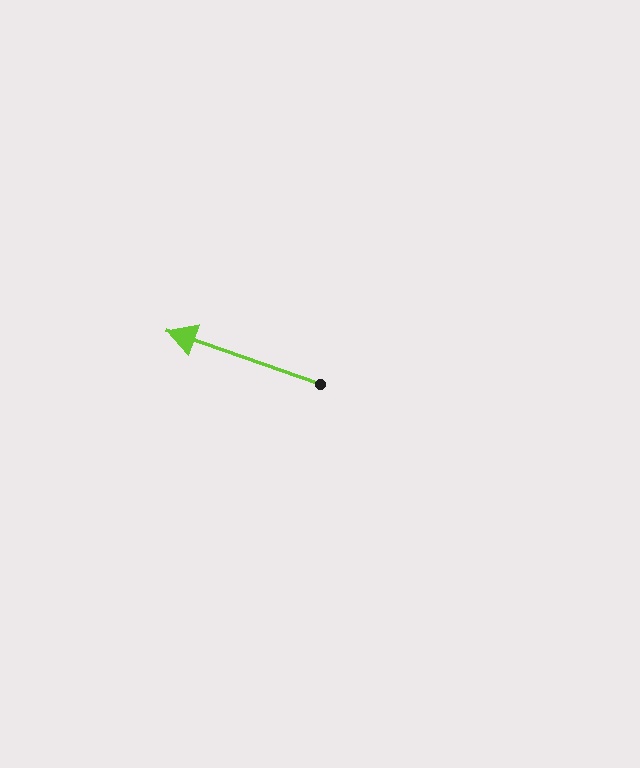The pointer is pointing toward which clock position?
Roughly 10 o'clock.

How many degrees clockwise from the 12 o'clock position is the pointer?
Approximately 289 degrees.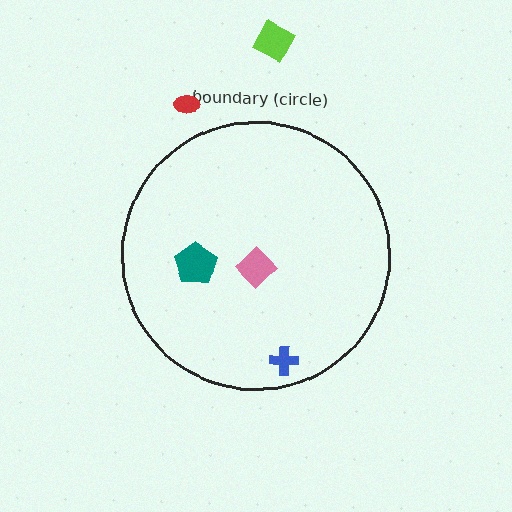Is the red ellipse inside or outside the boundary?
Outside.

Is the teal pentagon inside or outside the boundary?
Inside.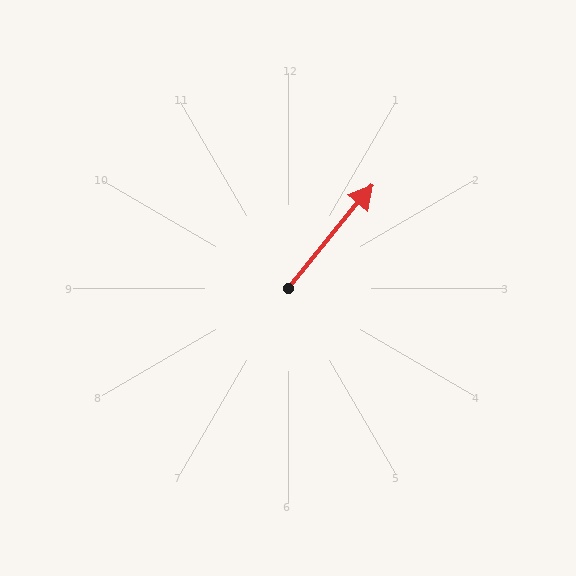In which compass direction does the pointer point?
Northeast.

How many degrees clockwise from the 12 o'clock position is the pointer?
Approximately 39 degrees.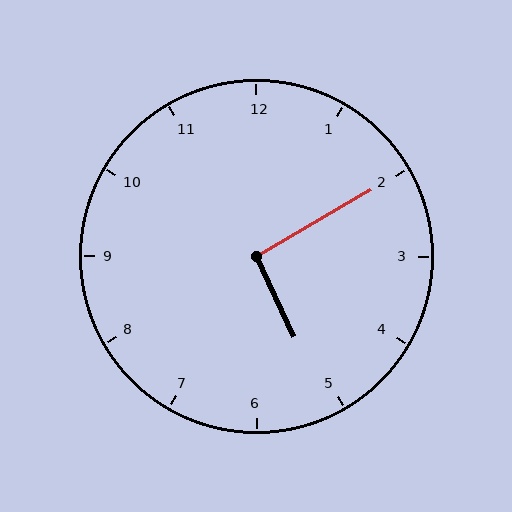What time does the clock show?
5:10.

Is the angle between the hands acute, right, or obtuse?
It is right.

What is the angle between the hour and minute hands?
Approximately 95 degrees.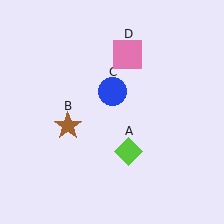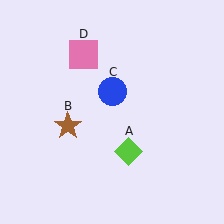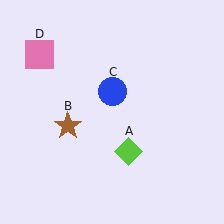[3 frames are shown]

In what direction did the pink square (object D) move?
The pink square (object D) moved left.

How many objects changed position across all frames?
1 object changed position: pink square (object D).